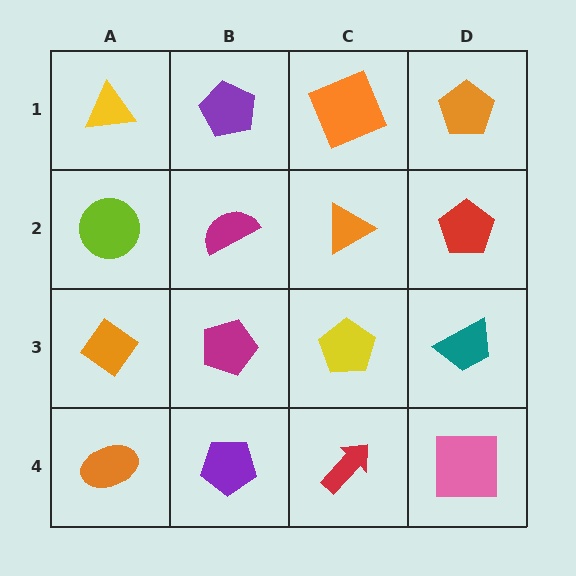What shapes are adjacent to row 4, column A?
An orange diamond (row 3, column A), a purple pentagon (row 4, column B).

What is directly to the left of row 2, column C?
A magenta semicircle.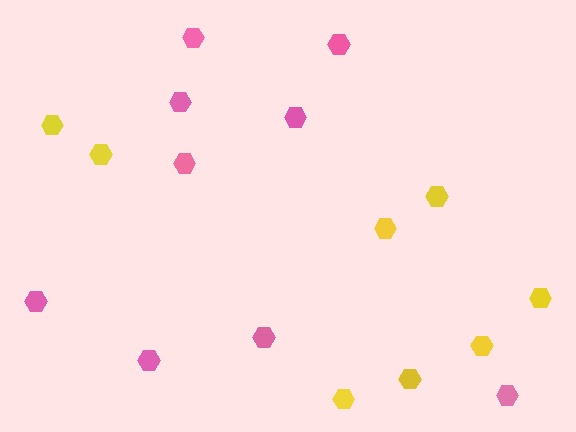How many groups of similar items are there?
There are 2 groups: one group of yellow hexagons (8) and one group of pink hexagons (9).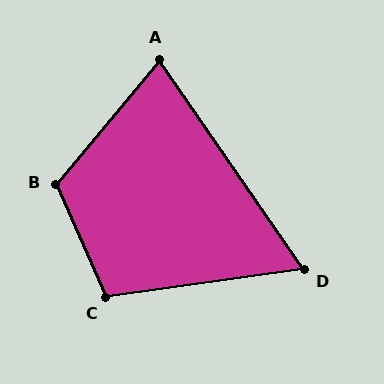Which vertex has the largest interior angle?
B, at approximately 117 degrees.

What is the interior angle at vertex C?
Approximately 106 degrees (obtuse).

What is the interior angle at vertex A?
Approximately 74 degrees (acute).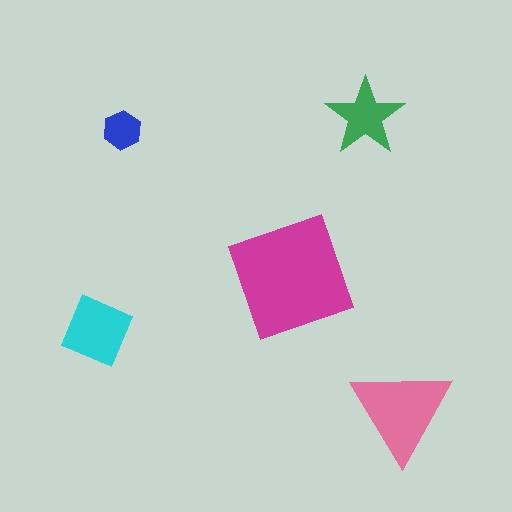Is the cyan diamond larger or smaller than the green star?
Larger.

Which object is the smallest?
The blue hexagon.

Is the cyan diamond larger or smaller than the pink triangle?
Smaller.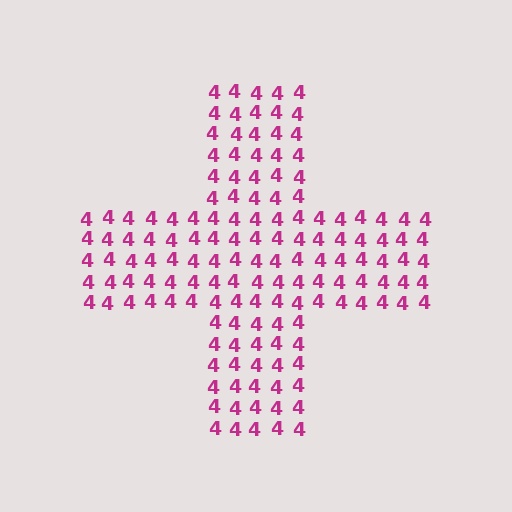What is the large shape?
The large shape is a cross.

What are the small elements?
The small elements are digit 4's.